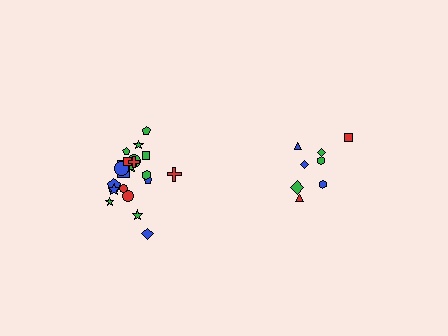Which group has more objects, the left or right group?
The left group.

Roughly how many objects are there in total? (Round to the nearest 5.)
Roughly 30 objects in total.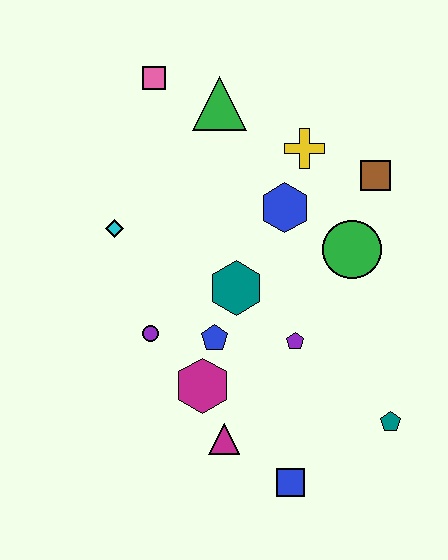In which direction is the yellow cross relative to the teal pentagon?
The yellow cross is above the teal pentagon.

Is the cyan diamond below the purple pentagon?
No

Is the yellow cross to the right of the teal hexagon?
Yes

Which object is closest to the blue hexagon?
The yellow cross is closest to the blue hexagon.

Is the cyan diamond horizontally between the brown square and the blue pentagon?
No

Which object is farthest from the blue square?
The pink square is farthest from the blue square.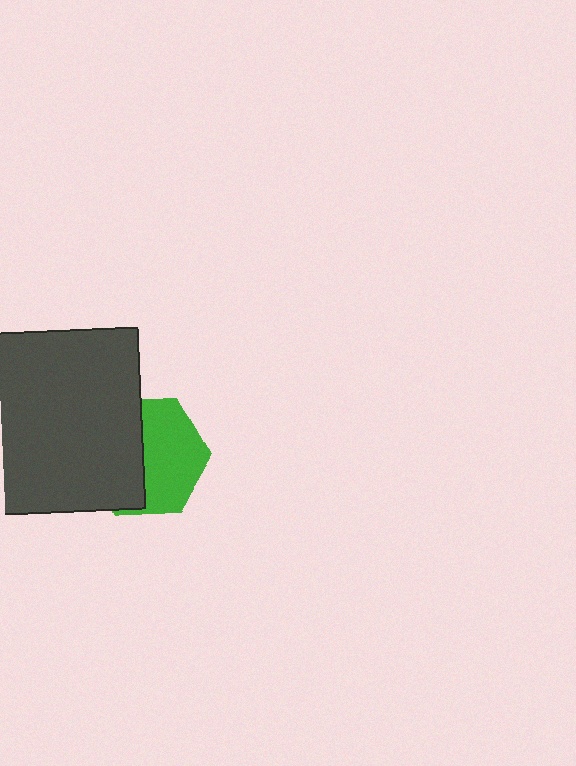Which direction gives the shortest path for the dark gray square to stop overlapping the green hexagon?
Moving left gives the shortest separation.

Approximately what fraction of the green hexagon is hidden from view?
Roughly 48% of the green hexagon is hidden behind the dark gray square.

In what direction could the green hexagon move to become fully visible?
The green hexagon could move right. That would shift it out from behind the dark gray square entirely.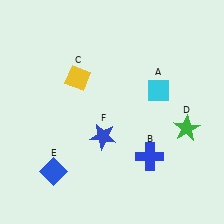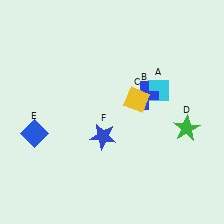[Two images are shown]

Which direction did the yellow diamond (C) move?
The yellow diamond (C) moved right.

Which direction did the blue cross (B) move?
The blue cross (B) moved up.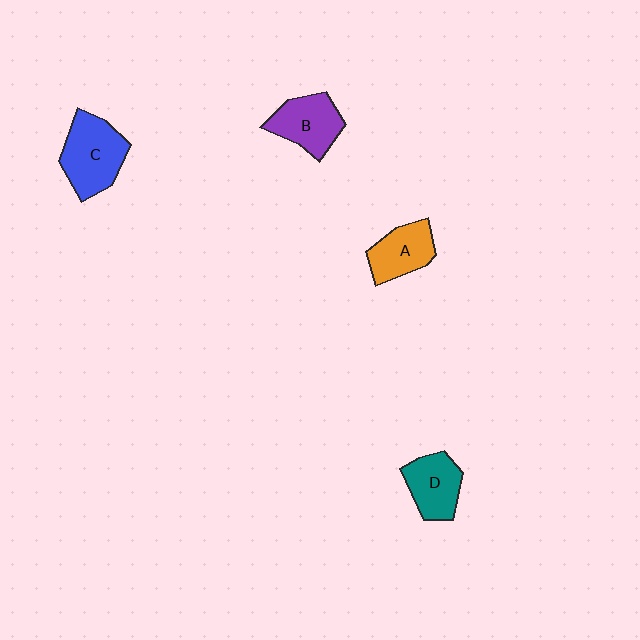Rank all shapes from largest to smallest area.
From largest to smallest: C (blue), B (purple), D (teal), A (orange).